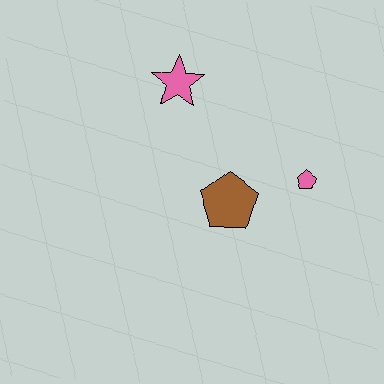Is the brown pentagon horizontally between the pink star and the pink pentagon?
Yes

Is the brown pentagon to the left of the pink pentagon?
Yes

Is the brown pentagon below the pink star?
Yes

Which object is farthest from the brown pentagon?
The pink star is farthest from the brown pentagon.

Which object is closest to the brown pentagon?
The pink pentagon is closest to the brown pentagon.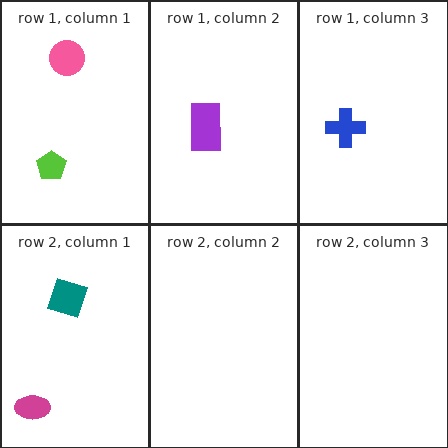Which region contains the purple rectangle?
The row 1, column 2 region.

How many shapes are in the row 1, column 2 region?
1.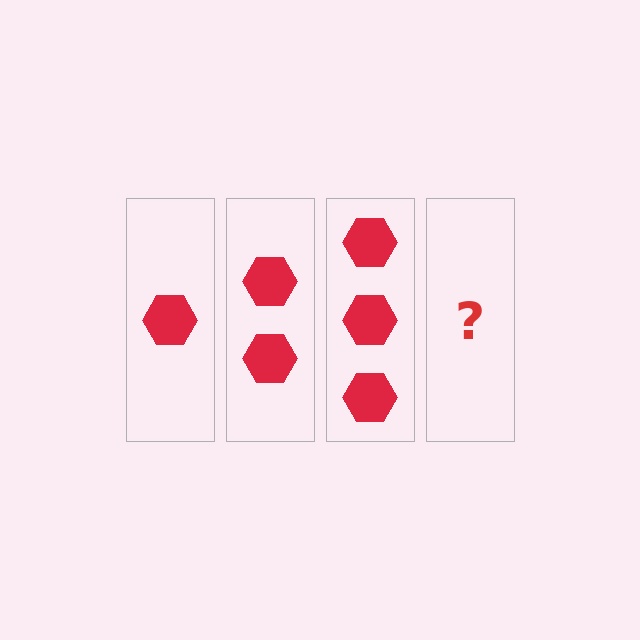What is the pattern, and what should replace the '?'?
The pattern is that each step adds one more hexagon. The '?' should be 4 hexagons.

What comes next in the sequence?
The next element should be 4 hexagons.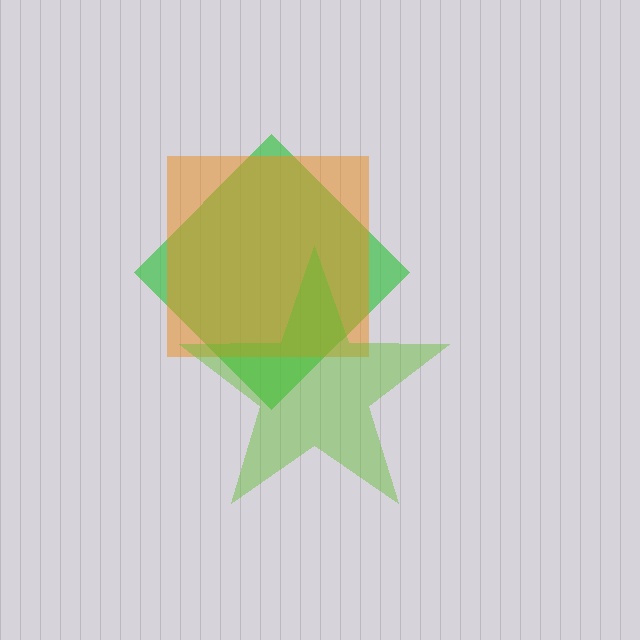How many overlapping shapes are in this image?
There are 3 overlapping shapes in the image.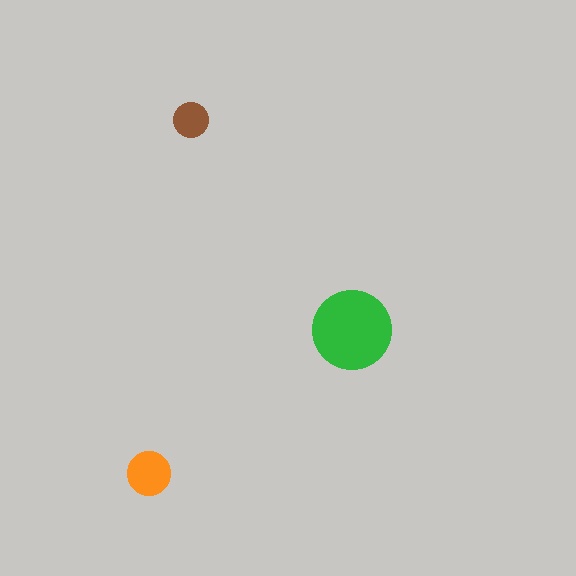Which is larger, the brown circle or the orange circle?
The orange one.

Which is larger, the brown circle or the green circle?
The green one.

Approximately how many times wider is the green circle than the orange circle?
About 2 times wider.